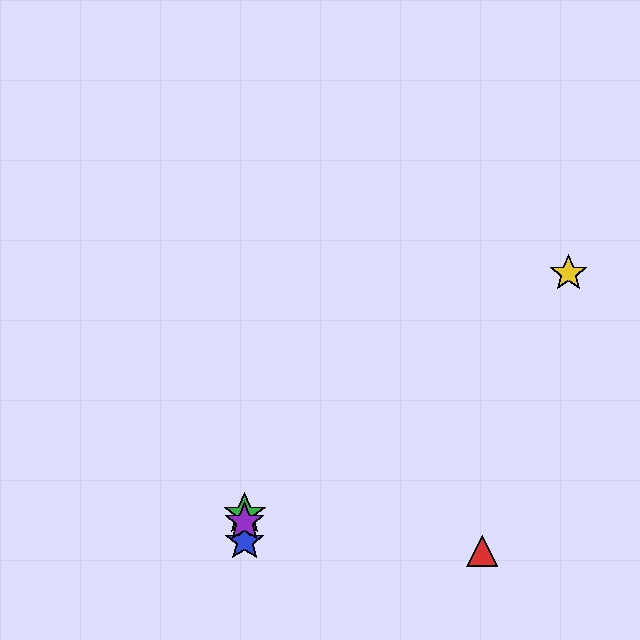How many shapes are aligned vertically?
3 shapes (the blue star, the green star, the purple star) are aligned vertically.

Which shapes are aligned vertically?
The blue star, the green star, the purple star are aligned vertically.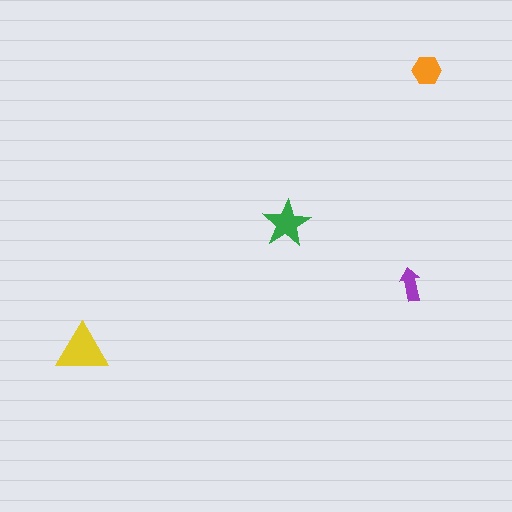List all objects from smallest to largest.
The purple arrow, the orange hexagon, the green star, the yellow triangle.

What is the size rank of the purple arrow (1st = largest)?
4th.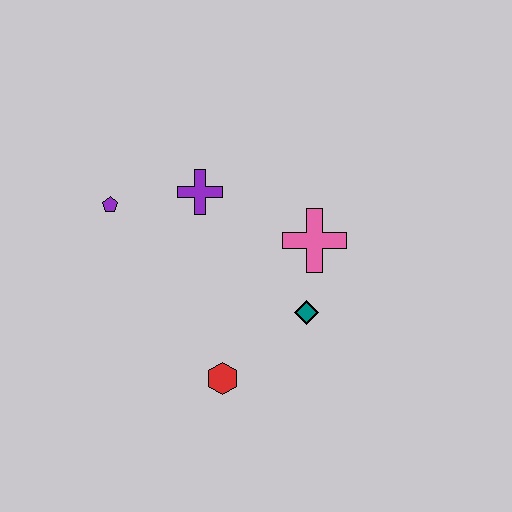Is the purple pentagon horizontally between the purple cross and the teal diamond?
No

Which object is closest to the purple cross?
The purple pentagon is closest to the purple cross.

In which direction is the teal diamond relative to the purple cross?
The teal diamond is below the purple cross.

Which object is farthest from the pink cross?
The purple pentagon is farthest from the pink cross.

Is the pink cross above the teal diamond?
Yes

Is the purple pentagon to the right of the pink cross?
No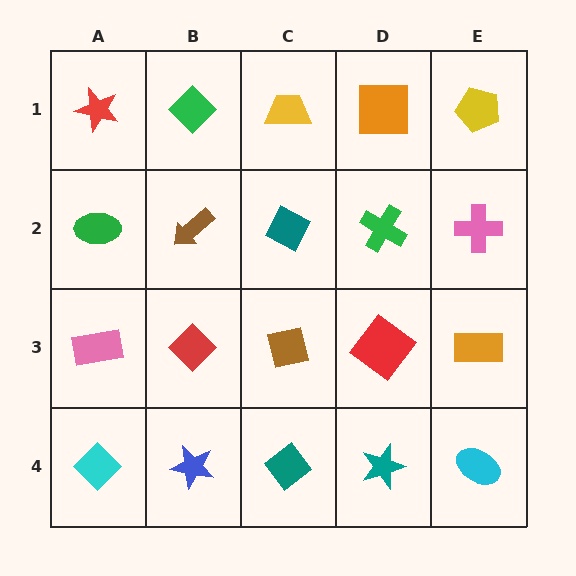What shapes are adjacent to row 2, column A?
A red star (row 1, column A), a pink rectangle (row 3, column A), a brown arrow (row 2, column B).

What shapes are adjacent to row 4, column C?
A brown square (row 3, column C), a blue star (row 4, column B), a teal star (row 4, column D).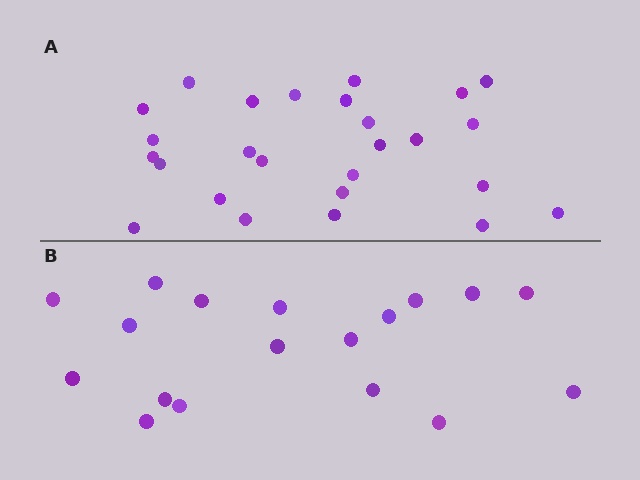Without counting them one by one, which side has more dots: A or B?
Region A (the top region) has more dots.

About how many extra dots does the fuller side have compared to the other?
Region A has roughly 8 or so more dots than region B.